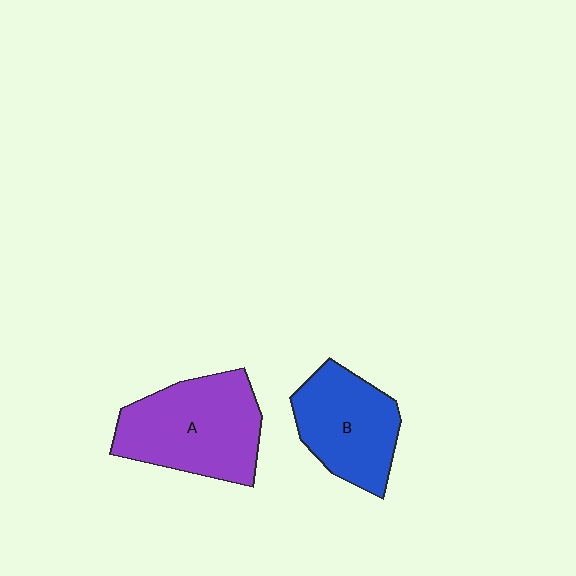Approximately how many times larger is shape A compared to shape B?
Approximately 1.3 times.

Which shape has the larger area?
Shape A (purple).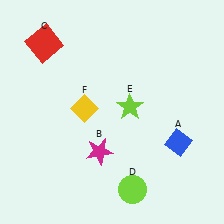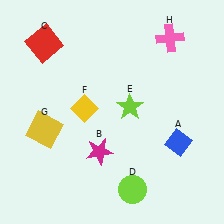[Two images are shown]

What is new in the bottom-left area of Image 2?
A yellow square (G) was added in the bottom-left area of Image 2.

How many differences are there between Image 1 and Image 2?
There are 2 differences between the two images.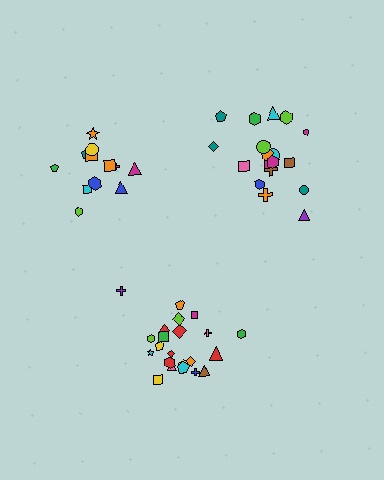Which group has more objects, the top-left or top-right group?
The top-right group.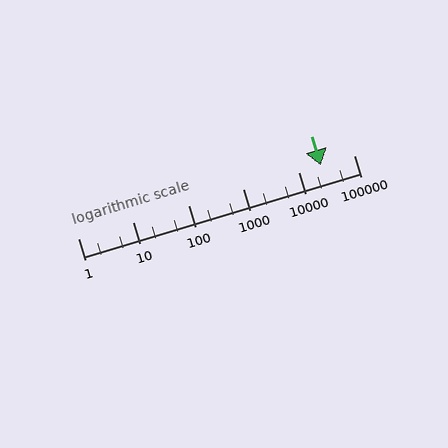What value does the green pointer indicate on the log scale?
The pointer indicates approximately 25000.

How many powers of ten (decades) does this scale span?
The scale spans 5 decades, from 1 to 100000.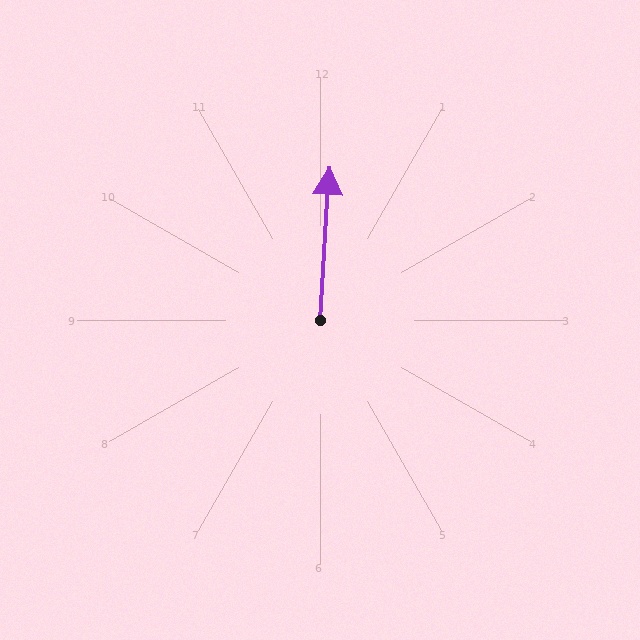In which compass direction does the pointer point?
North.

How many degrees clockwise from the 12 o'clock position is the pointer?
Approximately 3 degrees.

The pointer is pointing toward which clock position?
Roughly 12 o'clock.